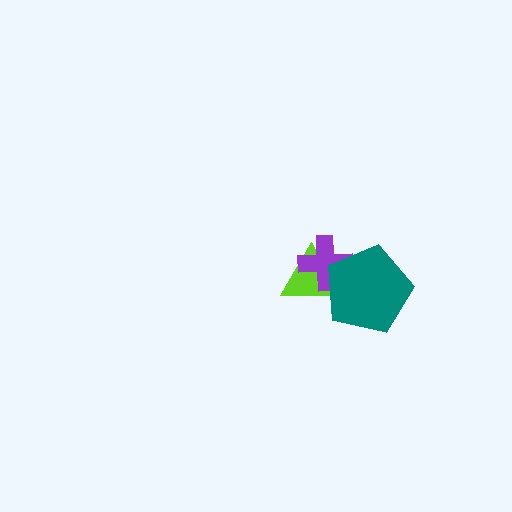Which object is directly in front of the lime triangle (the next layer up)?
The purple cross is directly in front of the lime triangle.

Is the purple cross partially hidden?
Yes, it is partially covered by another shape.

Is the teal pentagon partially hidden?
No, no other shape covers it.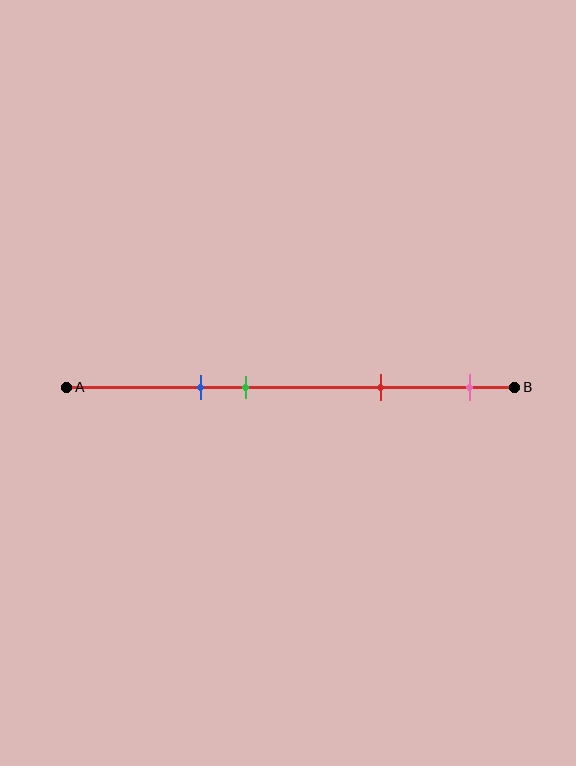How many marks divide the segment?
There are 4 marks dividing the segment.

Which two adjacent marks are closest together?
The blue and green marks are the closest adjacent pair.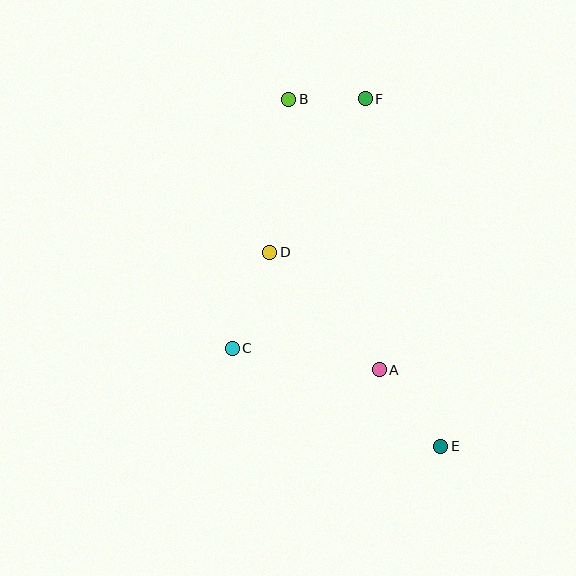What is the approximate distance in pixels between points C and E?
The distance between C and E is approximately 230 pixels.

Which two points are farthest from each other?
Points B and E are farthest from each other.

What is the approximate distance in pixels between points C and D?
The distance between C and D is approximately 103 pixels.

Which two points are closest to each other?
Points B and F are closest to each other.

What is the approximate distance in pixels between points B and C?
The distance between B and C is approximately 255 pixels.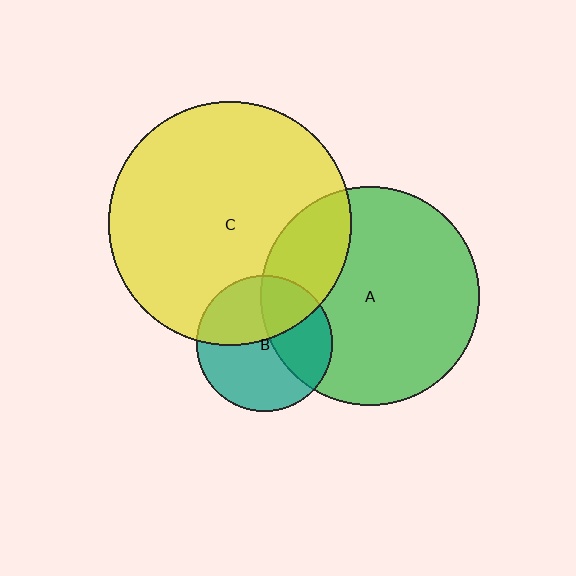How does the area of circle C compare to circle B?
Approximately 3.2 times.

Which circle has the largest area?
Circle C (yellow).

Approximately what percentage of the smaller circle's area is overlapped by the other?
Approximately 40%.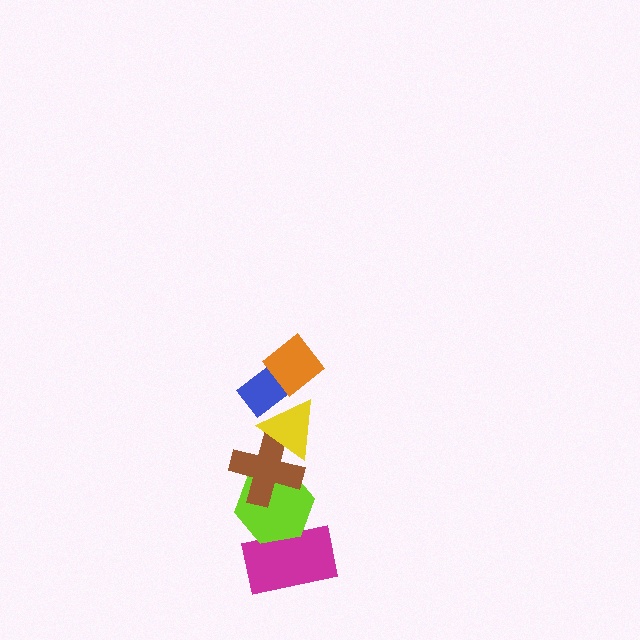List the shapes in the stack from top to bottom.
From top to bottom: the orange diamond, the blue rectangle, the yellow triangle, the brown cross, the lime hexagon, the magenta rectangle.